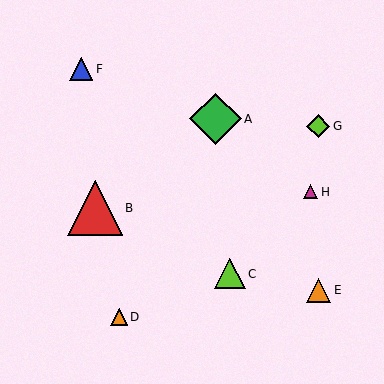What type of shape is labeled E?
Shape E is an orange triangle.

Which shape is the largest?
The red triangle (labeled B) is the largest.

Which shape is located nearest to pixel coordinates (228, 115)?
The green diamond (labeled A) at (215, 119) is nearest to that location.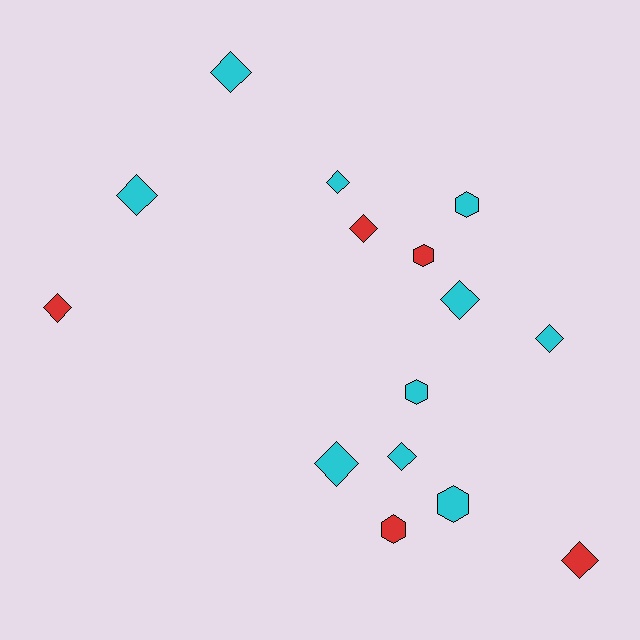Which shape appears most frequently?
Diamond, with 10 objects.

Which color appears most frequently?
Cyan, with 10 objects.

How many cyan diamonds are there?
There are 7 cyan diamonds.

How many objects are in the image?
There are 15 objects.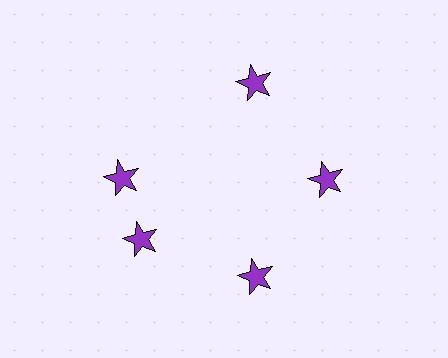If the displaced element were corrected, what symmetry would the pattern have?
It would have 5-fold rotational symmetry — the pattern would map onto itself every 72 degrees.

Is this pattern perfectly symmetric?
No. The 5 purple stars are arranged in a ring, but one element near the 10 o'clock position is rotated out of alignment along the ring, breaking the 5-fold rotational symmetry.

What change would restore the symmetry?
The symmetry would be restored by rotating it back into even spacing with its neighbors so that all 5 stars sit at equal angles and equal distance from the center.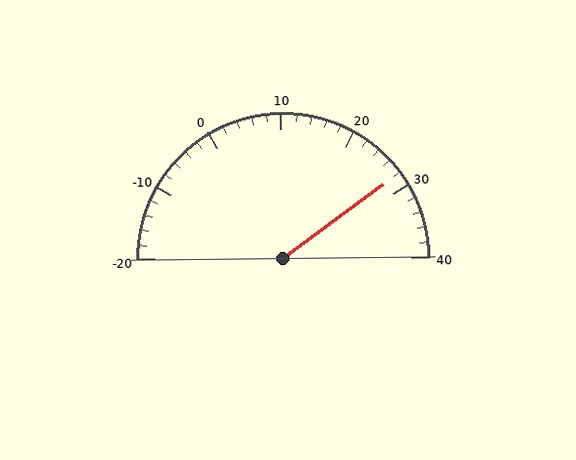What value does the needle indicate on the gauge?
The needle indicates approximately 28.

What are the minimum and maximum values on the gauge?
The gauge ranges from -20 to 40.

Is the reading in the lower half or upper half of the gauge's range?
The reading is in the upper half of the range (-20 to 40).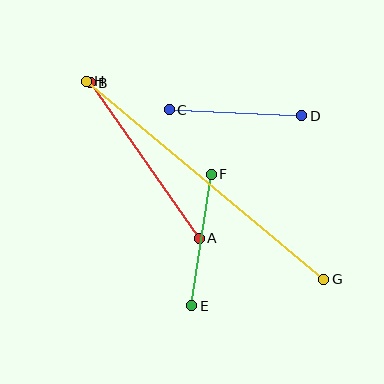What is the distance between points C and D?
The distance is approximately 133 pixels.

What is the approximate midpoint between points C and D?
The midpoint is at approximately (235, 113) pixels.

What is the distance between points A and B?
The distance is approximately 190 pixels.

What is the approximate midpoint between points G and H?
The midpoint is at approximately (205, 180) pixels.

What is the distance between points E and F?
The distance is approximately 133 pixels.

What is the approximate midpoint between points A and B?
The midpoint is at approximately (145, 161) pixels.